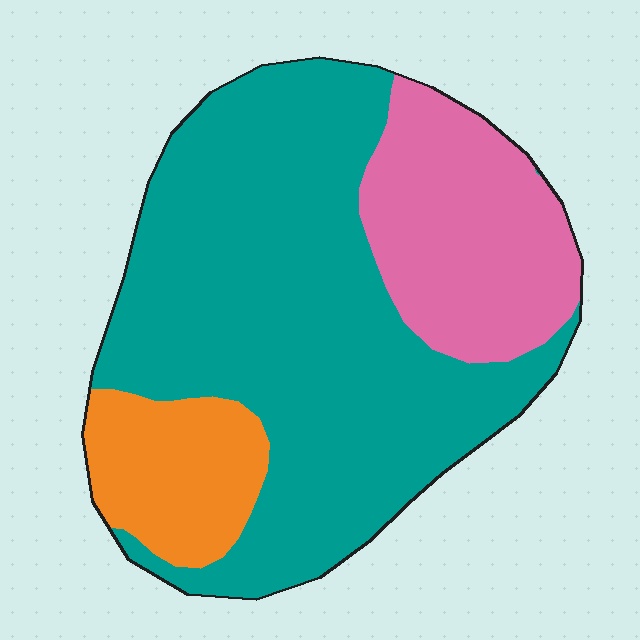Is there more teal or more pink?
Teal.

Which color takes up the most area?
Teal, at roughly 65%.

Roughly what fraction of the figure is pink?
Pink takes up about one quarter (1/4) of the figure.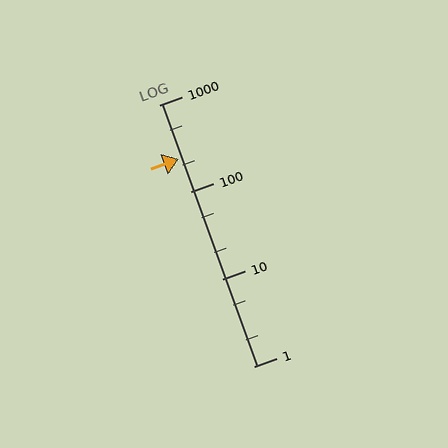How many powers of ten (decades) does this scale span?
The scale spans 3 decades, from 1 to 1000.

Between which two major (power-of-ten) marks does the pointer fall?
The pointer is between 100 and 1000.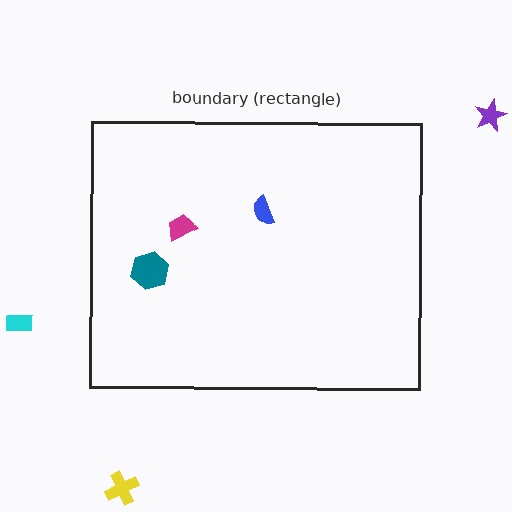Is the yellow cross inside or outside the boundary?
Outside.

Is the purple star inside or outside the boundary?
Outside.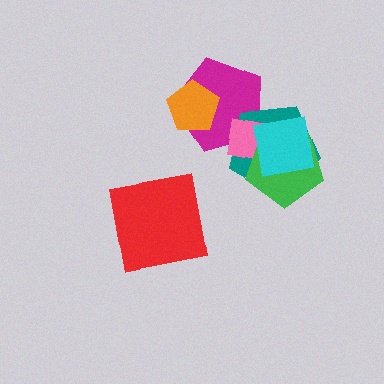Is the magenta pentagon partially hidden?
Yes, it is partially covered by another shape.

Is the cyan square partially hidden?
No, no other shape covers it.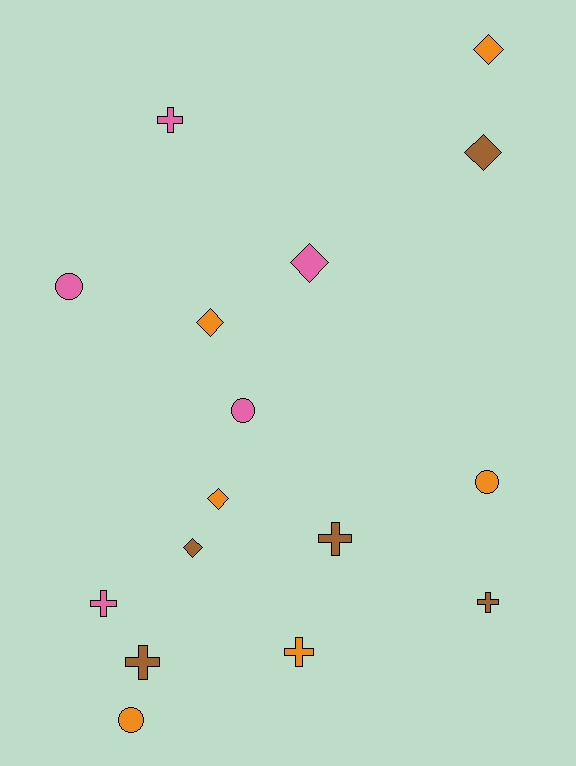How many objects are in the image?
There are 16 objects.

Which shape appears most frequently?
Cross, with 6 objects.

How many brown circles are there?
There are no brown circles.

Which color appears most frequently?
Orange, with 6 objects.